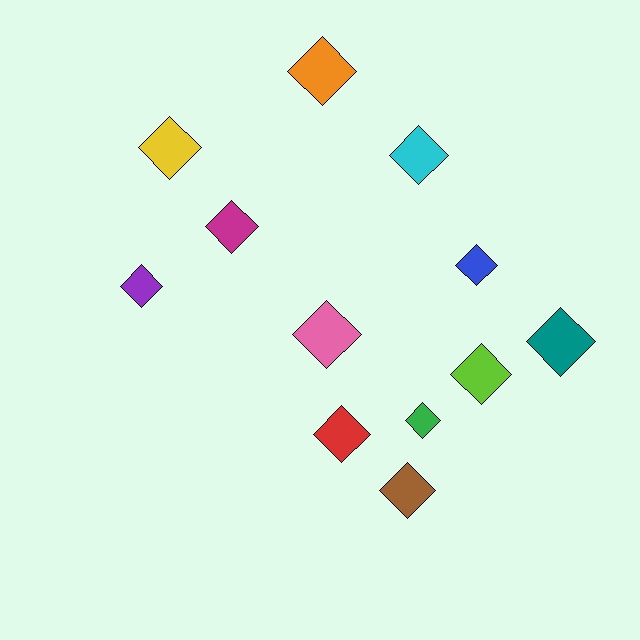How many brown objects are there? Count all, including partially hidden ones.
There is 1 brown object.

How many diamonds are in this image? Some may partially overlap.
There are 12 diamonds.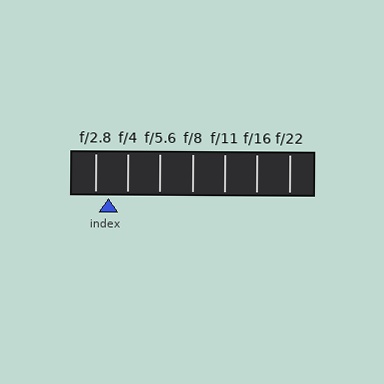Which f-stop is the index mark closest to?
The index mark is closest to f/2.8.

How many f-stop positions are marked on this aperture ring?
There are 7 f-stop positions marked.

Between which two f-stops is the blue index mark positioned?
The index mark is between f/2.8 and f/4.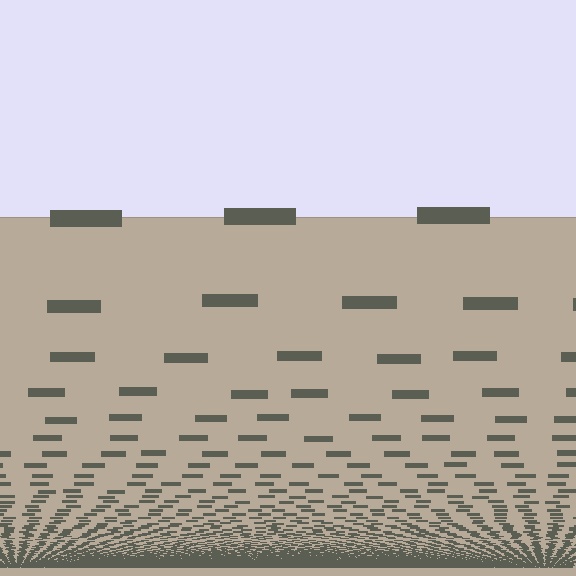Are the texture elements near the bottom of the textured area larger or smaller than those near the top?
Smaller. The gradient is inverted — elements near the bottom are smaller and denser.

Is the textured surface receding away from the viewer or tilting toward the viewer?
The surface appears to tilt toward the viewer. Texture elements get larger and sparser toward the top.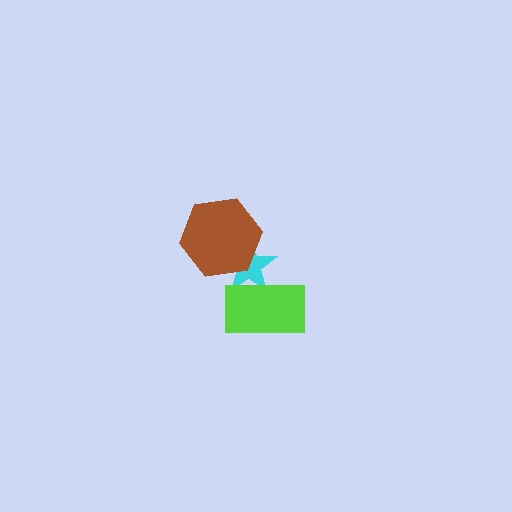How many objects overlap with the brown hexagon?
1 object overlaps with the brown hexagon.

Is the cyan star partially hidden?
Yes, it is partially covered by another shape.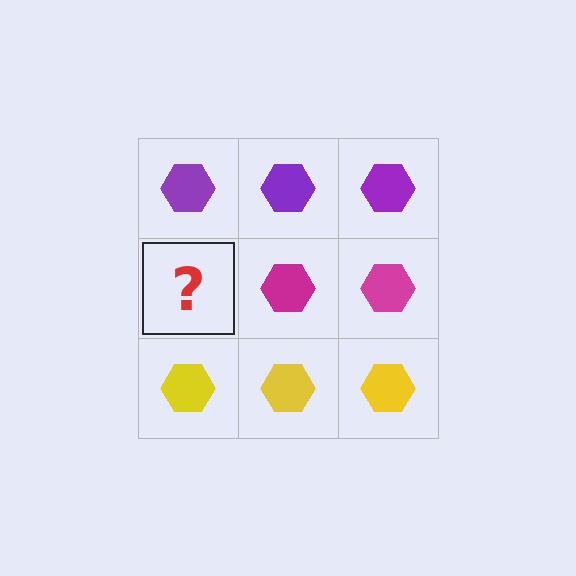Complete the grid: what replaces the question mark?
The question mark should be replaced with a magenta hexagon.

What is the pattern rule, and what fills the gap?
The rule is that each row has a consistent color. The gap should be filled with a magenta hexagon.